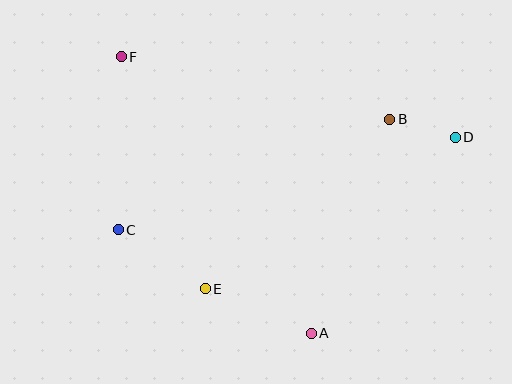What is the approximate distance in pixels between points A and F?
The distance between A and F is approximately 335 pixels.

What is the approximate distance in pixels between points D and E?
The distance between D and E is approximately 293 pixels.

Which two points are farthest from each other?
Points C and D are farthest from each other.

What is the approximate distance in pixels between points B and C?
The distance between B and C is approximately 293 pixels.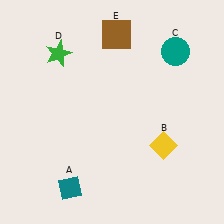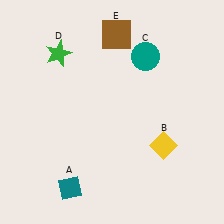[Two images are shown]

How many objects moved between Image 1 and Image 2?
1 object moved between the two images.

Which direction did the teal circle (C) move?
The teal circle (C) moved left.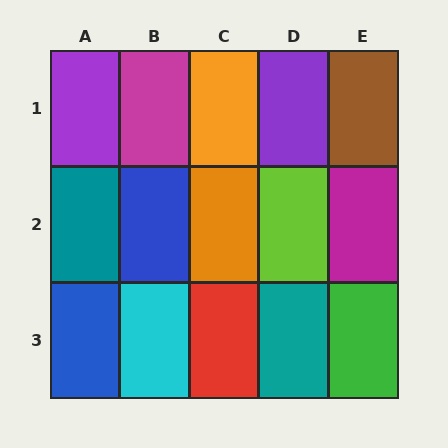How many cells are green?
1 cell is green.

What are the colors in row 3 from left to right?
Blue, cyan, red, teal, green.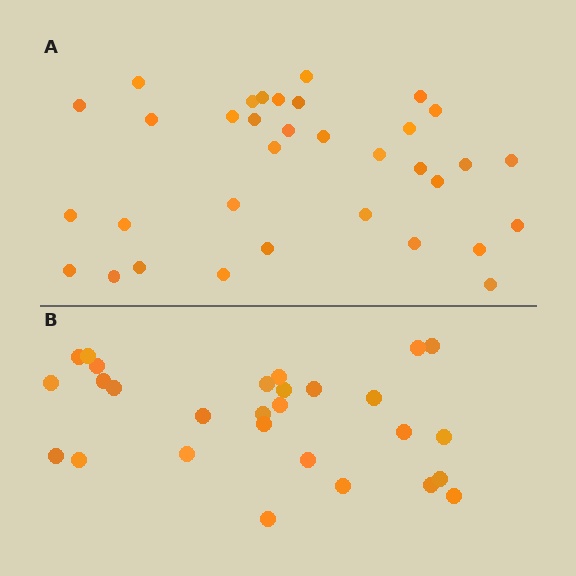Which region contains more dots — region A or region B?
Region A (the top region) has more dots.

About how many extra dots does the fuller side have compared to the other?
Region A has about 6 more dots than region B.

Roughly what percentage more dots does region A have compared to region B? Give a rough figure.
About 20% more.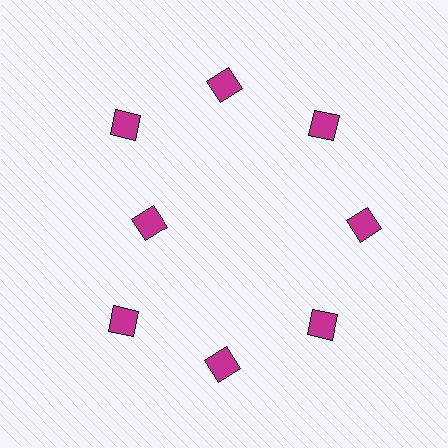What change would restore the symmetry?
The symmetry would be restored by moving it outward, back onto the ring so that all 8 diamonds sit at equal angles and equal distance from the center.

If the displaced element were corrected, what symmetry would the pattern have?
It would have 8-fold rotational symmetry — the pattern would map onto itself every 45 degrees.